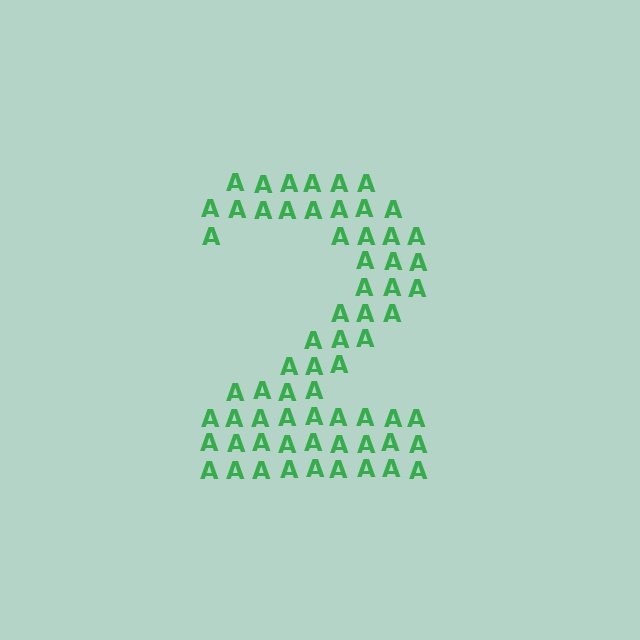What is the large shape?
The large shape is the digit 2.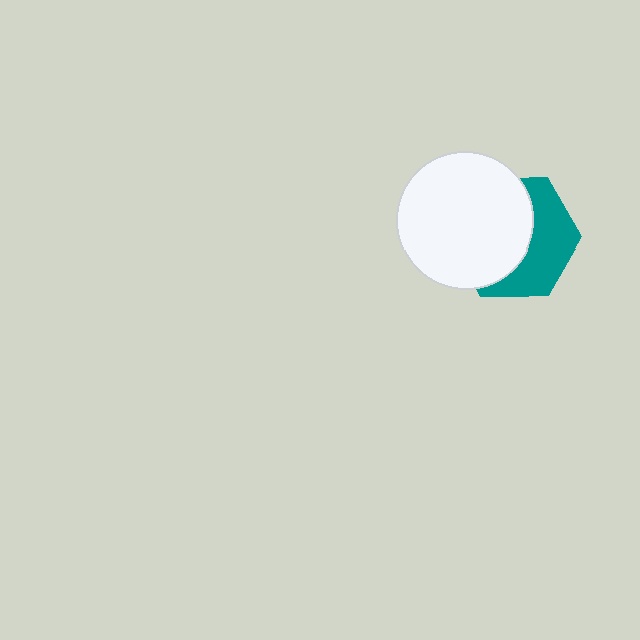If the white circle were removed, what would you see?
You would see the complete teal hexagon.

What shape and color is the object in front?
The object in front is a white circle.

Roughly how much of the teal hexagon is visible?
A small part of it is visible (roughly 43%).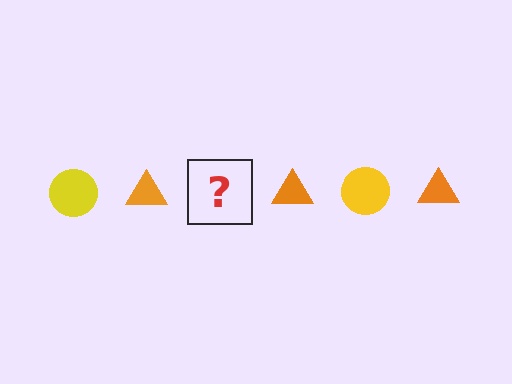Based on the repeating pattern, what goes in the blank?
The blank should be a yellow circle.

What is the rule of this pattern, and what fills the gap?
The rule is that the pattern alternates between yellow circle and orange triangle. The gap should be filled with a yellow circle.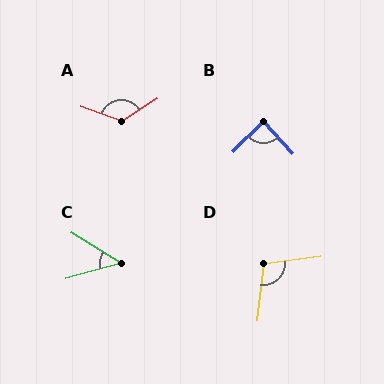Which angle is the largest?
A, at approximately 127 degrees.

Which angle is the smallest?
C, at approximately 47 degrees.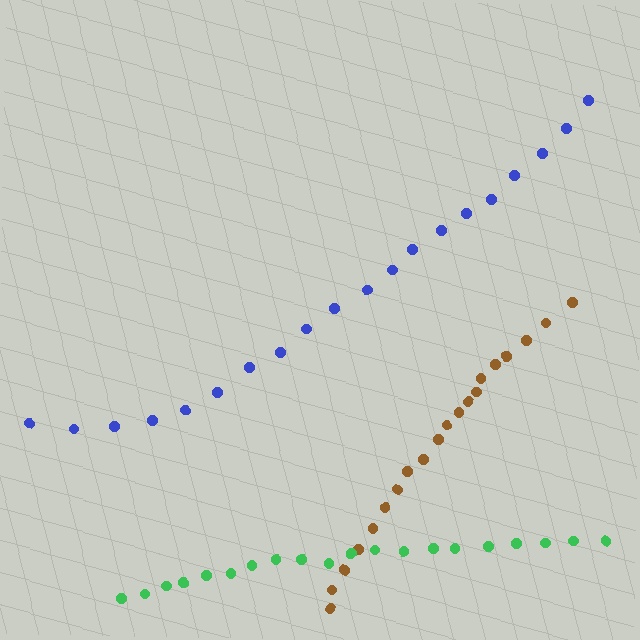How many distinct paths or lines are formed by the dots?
There are 3 distinct paths.